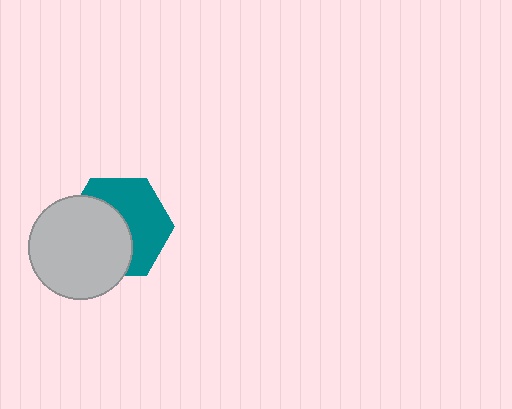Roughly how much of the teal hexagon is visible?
About half of it is visible (roughly 51%).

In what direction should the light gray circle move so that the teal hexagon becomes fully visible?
The light gray circle should move toward the lower-left. That is the shortest direction to clear the overlap and leave the teal hexagon fully visible.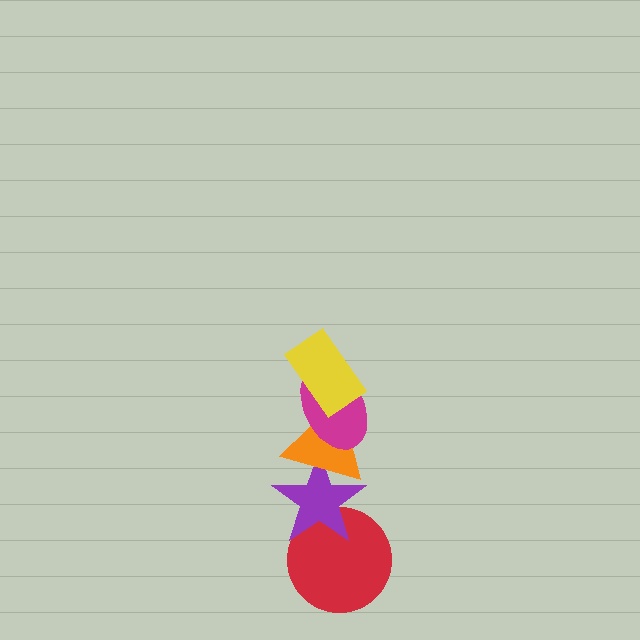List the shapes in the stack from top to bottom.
From top to bottom: the yellow rectangle, the magenta ellipse, the orange triangle, the purple star, the red circle.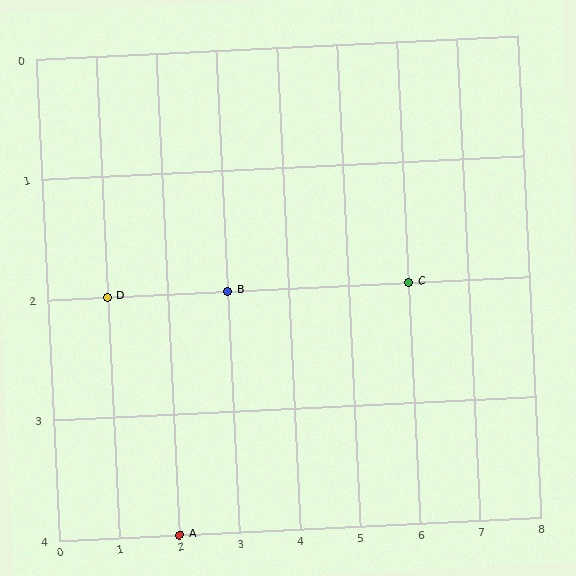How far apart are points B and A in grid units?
Points B and A are 1 column and 2 rows apart (about 2.2 grid units diagonally).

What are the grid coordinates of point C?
Point C is at grid coordinates (6, 2).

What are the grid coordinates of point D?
Point D is at grid coordinates (1, 2).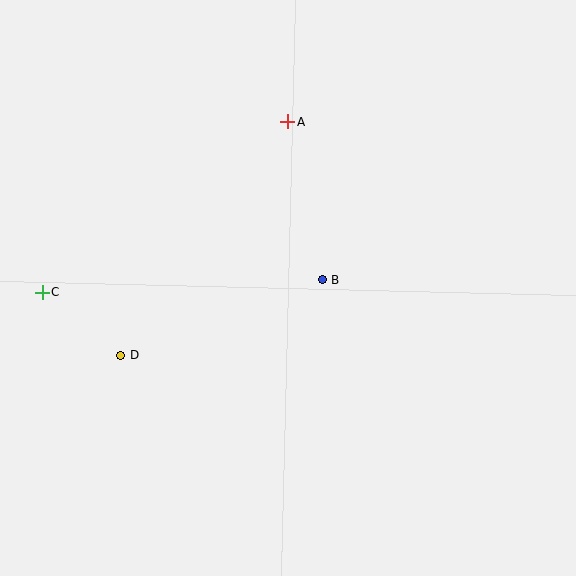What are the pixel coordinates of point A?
Point A is at (288, 122).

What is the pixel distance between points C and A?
The distance between C and A is 299 pixels.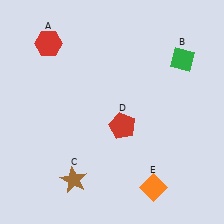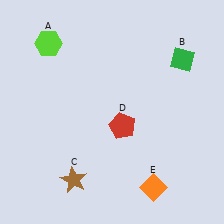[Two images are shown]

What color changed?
The hexagon (A) changed from red in Image 1 to lime in Image 2.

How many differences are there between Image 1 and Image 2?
There is 1 difference between the two images.